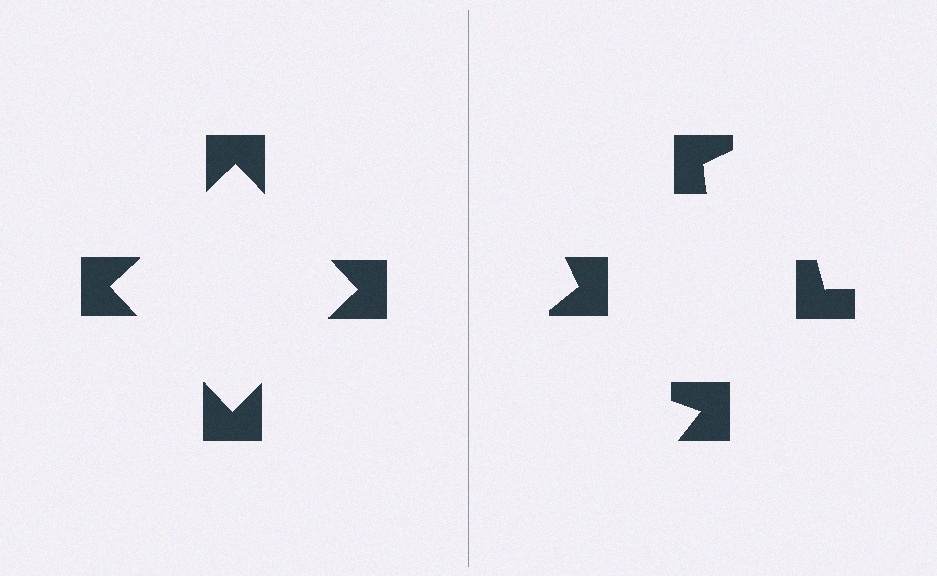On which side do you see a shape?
An illusory square appears on the left side. On the right side the wedge cuts are rotated, so no coherent shape forms.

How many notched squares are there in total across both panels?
8 — 4 on each side.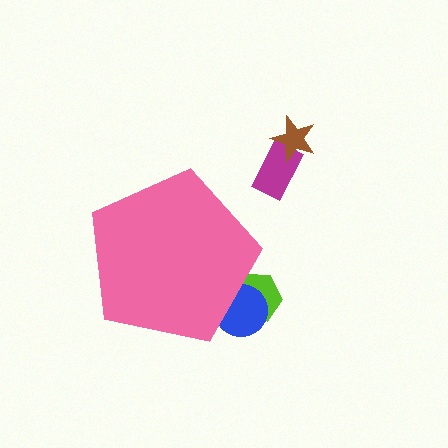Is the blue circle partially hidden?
Yes, the blue circle is partially hidden behind the pink pentagon.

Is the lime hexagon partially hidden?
Yes, the lime hexagon is partially hidden behind the pink pentagon.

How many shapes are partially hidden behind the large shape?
2 shapes are partially hidden.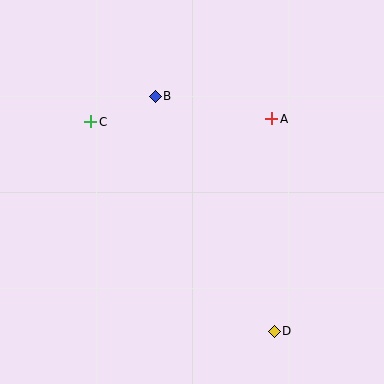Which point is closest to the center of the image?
Point B at (155, 96) is closest to the center.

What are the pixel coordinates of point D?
Point D is at (274, 331).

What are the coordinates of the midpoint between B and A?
The midpoint between B and A is at (213, 107).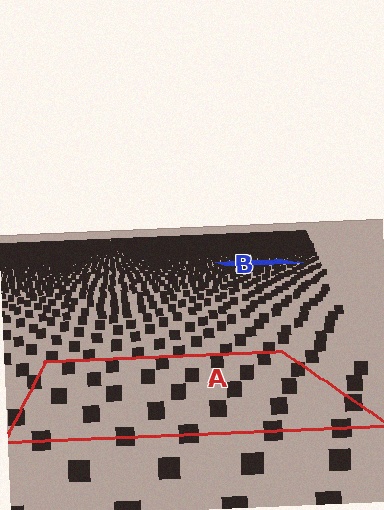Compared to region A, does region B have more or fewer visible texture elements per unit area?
Region B has more texture elements per unit area — they are packed more densely because it is farther away.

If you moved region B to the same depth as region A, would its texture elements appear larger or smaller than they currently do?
They would appear larger. At a closer depth, the same texture elements are projected at a bigger on-screen size.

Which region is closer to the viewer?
Region A is closer. The texture elements there are larger and more spread out.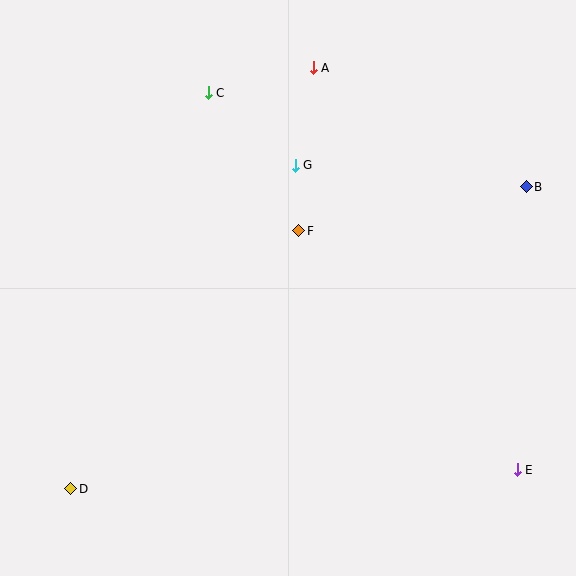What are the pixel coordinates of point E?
Point E is at (517, 470).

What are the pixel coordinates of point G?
Point G is at (295, 165).